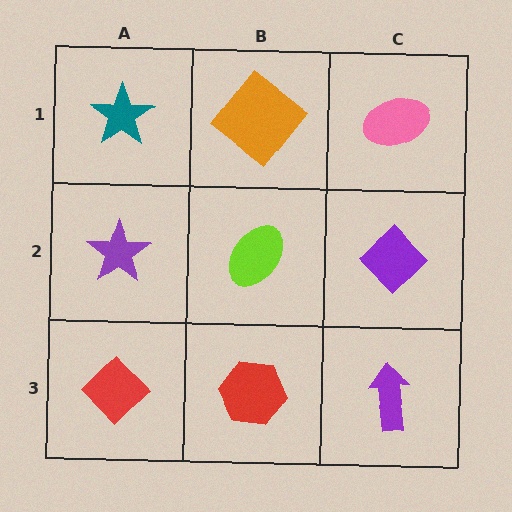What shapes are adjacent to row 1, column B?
A lime ellipse (row 2, column B), a teal star (row 1, column A), a pink ellipse (row 1, column C).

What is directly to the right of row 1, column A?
An orange diamond.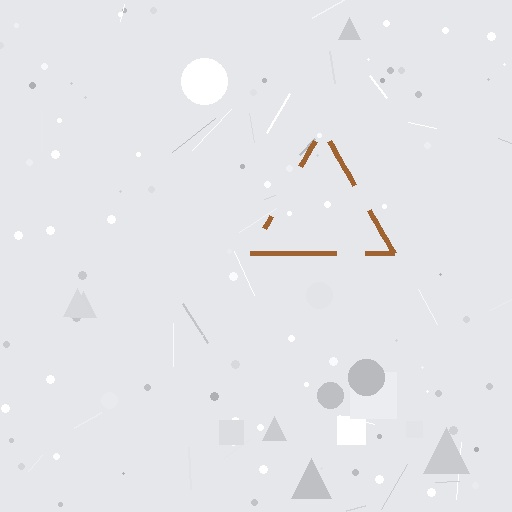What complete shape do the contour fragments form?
The contour fragments form a triangle.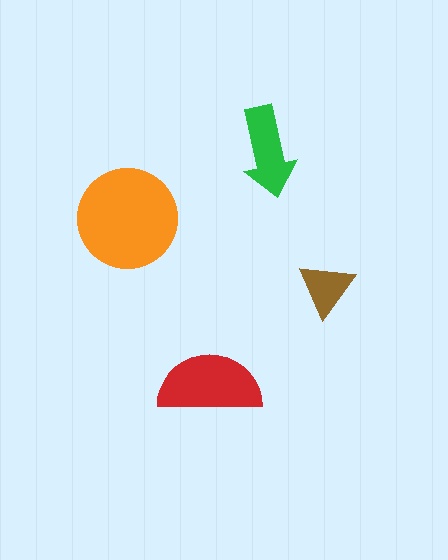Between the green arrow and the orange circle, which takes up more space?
The orange circle.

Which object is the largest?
The orange circle.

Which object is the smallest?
The brown triangle.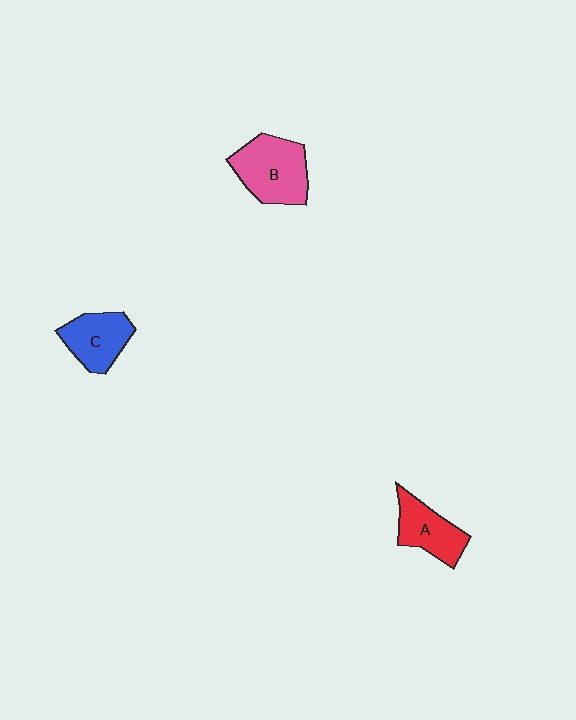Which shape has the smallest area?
Shape A (red).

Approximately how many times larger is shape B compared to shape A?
Approximately 1.4 times.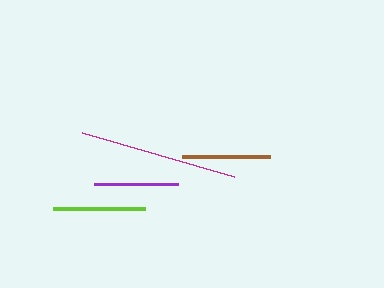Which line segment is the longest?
The magenta line is the longest at approximately 158 pixels.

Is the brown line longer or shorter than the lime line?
The lime line is longer than the brown line.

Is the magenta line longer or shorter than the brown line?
The magenta line is longer than the brown line.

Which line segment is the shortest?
The purple line is the shortest at approximately 83 pixels.